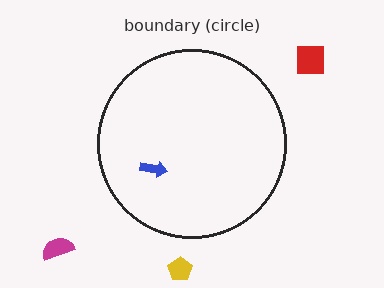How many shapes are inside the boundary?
1 inside, 3 outside.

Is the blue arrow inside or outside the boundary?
Inside.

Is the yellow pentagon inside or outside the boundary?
Outside.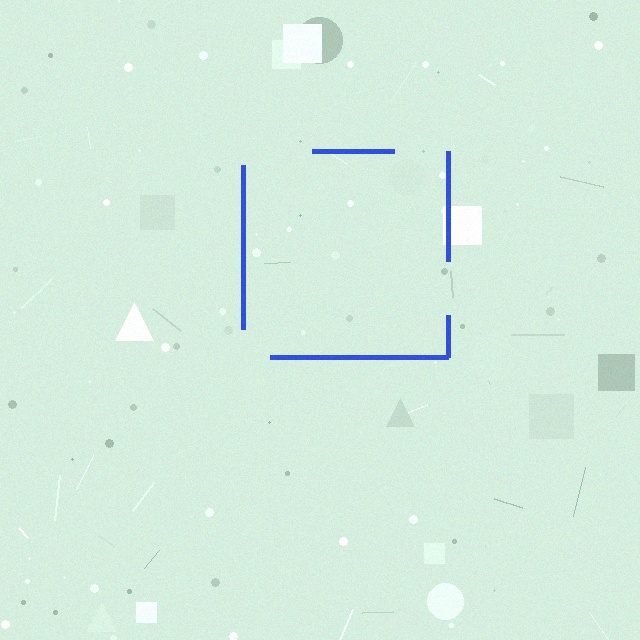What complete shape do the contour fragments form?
The contour fragments form a square.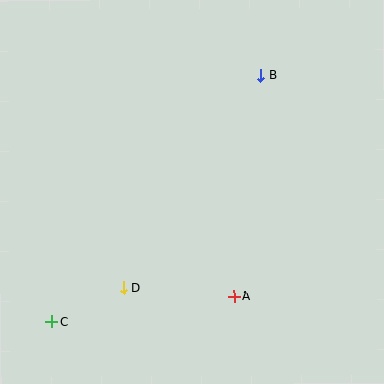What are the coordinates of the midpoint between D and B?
The midpoint between D and B is at (192, 181).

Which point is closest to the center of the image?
Point A at (234, 296) is closest to the center.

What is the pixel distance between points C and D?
The distance between C and D is 80 pixels.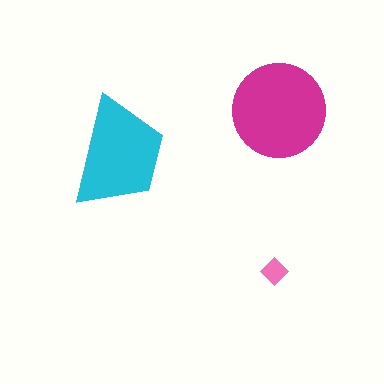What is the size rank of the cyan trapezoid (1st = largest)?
2nd.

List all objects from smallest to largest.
The pink diamond, the cyan trapezoid, the magenta circle.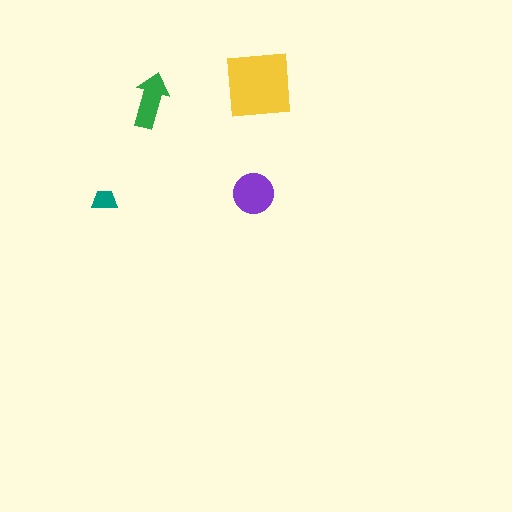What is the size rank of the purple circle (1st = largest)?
2nd.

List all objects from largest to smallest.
The yellow square, the purple circle, the green arrow, the teal trapezoid.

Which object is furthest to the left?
The teal trapezoid is leftmost.